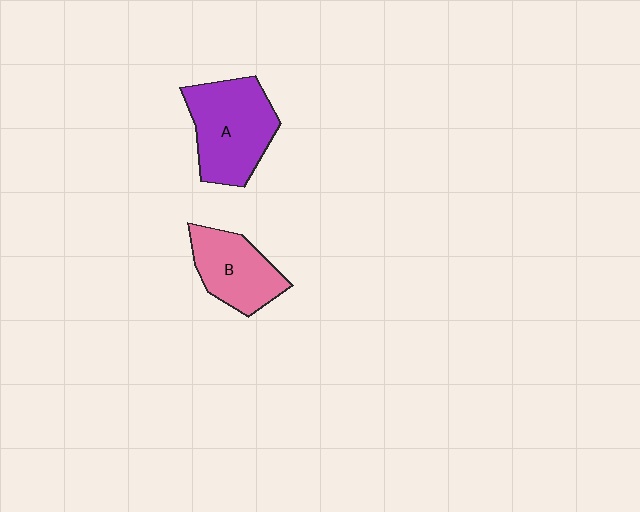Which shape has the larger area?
Shape A (purple).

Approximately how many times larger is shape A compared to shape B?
Approximately 1.4 times.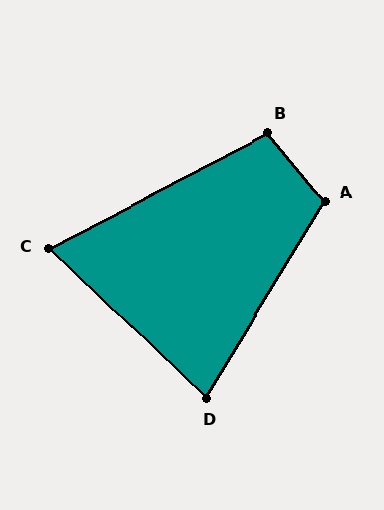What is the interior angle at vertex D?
Approximately 78 degrees (acute).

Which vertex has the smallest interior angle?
C, at approximately 71 degrees.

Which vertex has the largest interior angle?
A, at approximately 109 degrees.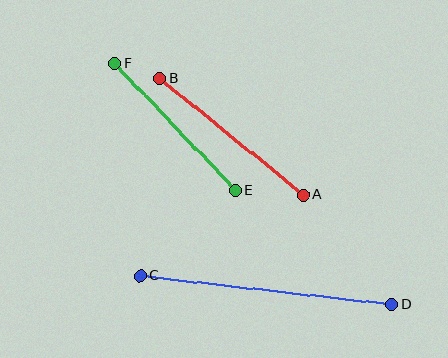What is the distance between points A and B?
The distance is approximately 185 pixels.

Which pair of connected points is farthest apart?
Points C and D are farthest apart.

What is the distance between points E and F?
The distance is approximately 175 pixels.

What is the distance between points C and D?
The distance is approximately 254 pixels.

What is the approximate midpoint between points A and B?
The midpoint is at approximately (232, 137) pixels.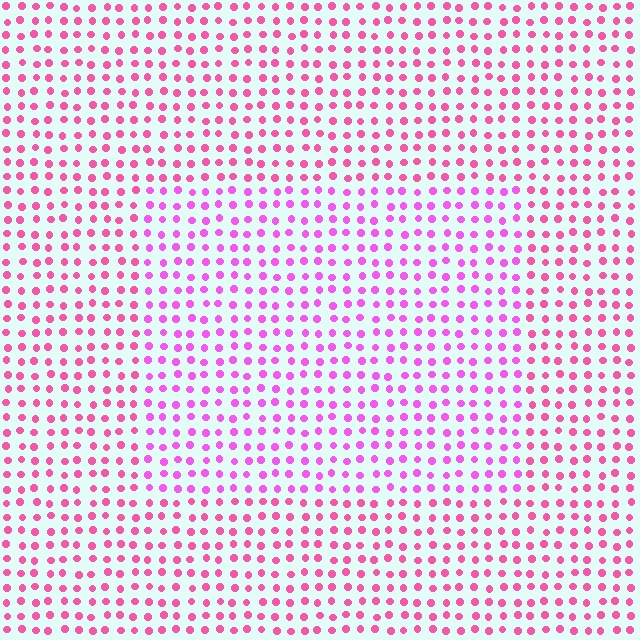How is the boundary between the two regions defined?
The boundary is defined purely by a slight shift in hue (about 27 degrees). Spacing, size, and orientation are identical on both sides.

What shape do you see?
I see a rectangle.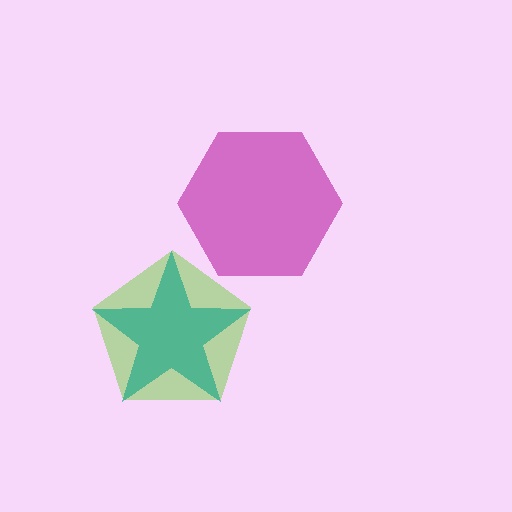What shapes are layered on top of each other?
The layered shapes are: a lime pentagon, a magenta hexagon, a teal star.